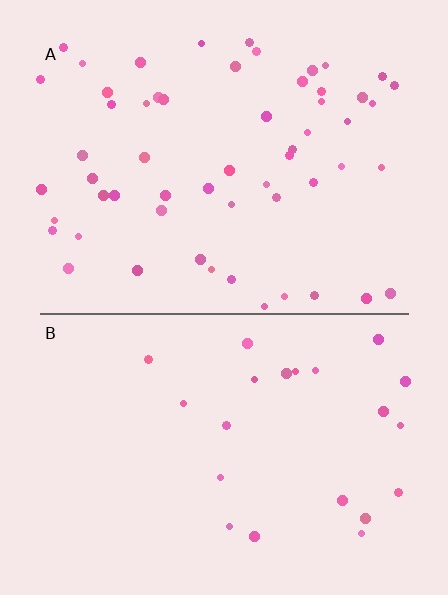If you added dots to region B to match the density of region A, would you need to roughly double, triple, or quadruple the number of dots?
Approximately triple.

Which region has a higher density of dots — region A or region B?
A (the top).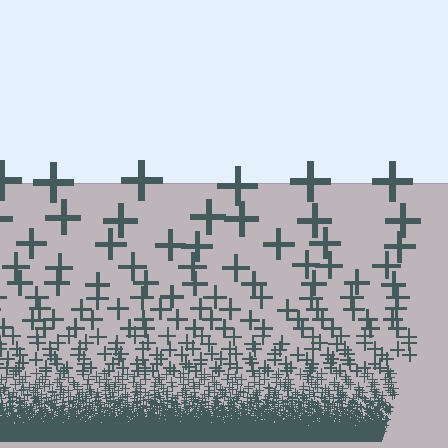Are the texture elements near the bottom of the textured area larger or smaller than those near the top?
Smaller. The gradient is inverted — elements near the bottom are smaller and denser.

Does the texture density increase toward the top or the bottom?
Density increases toward the bottom.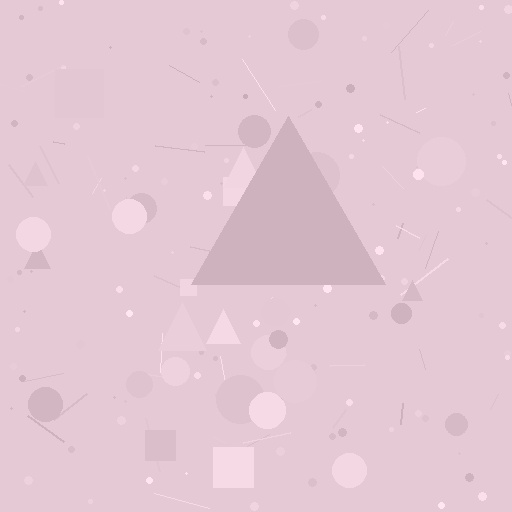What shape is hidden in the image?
A triangle is hidden in the image.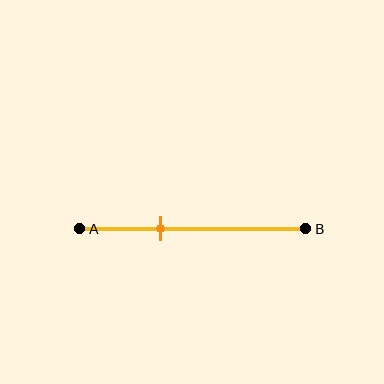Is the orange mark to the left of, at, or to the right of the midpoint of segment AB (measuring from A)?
The orange mark is to the left of the midpoint of segment AB.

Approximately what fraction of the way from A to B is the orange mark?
The orange mark is approximately 35% of the way from A to B.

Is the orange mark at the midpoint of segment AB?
No, the mark is at about 35% from A, not at the 50% midpoint.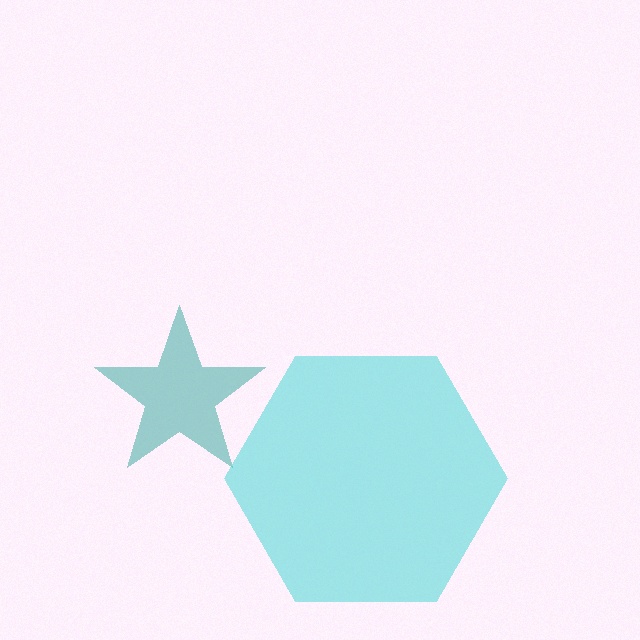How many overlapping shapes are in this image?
There are 2 overlapping shapes in the image.